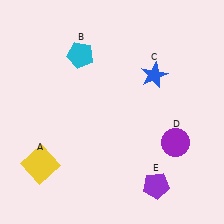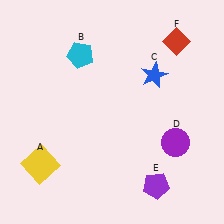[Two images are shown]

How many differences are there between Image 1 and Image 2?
There is 1 difference between the two images.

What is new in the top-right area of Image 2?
A red diamond (F) was added in the top-right area of Image 2.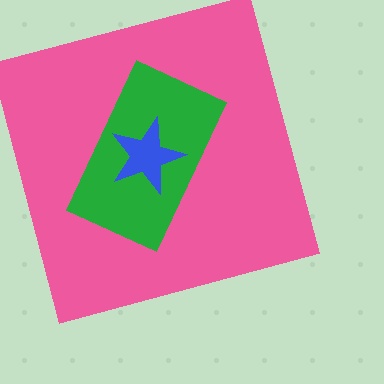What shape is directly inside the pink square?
The green rectangle.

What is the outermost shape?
The pink square.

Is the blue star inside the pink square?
Yes.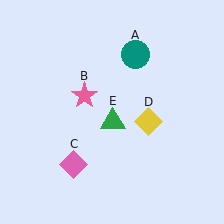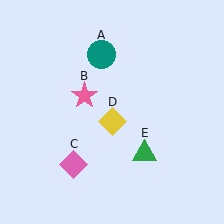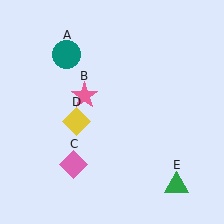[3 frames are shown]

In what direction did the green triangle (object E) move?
The green triangle (object E) moved down and to the right.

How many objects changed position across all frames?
3 objects changed position: teal circle (object A), yellow diamond (object D), green triangle (object E).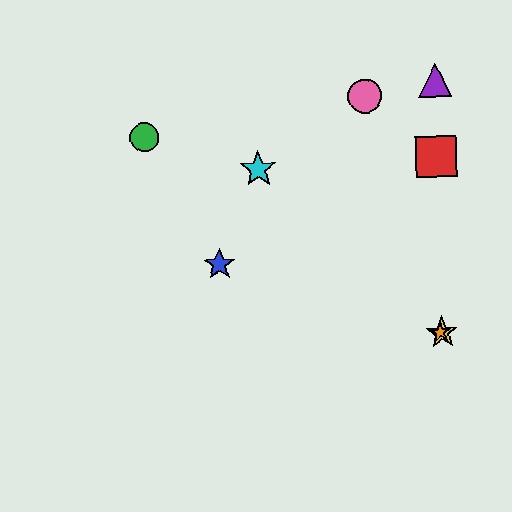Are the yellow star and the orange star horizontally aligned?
Yes, both are at y≈333.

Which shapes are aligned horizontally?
The yellow star, the orange star are aligned horizontally.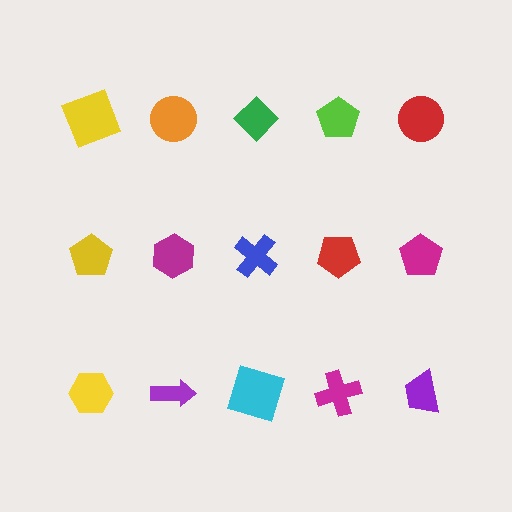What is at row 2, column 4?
A red pentagon.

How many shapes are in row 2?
5 shapes.